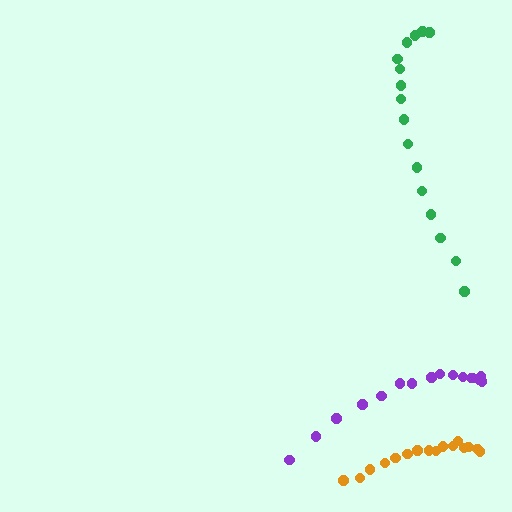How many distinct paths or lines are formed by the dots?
There are 3 distinct paths.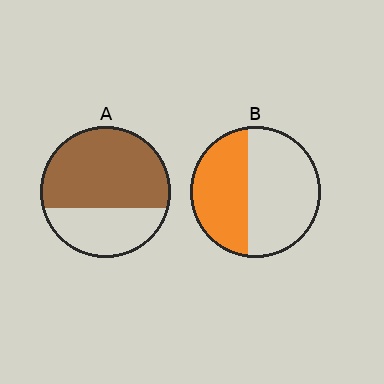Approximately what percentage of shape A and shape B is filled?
A is approximately 65% and B is approximately 45%.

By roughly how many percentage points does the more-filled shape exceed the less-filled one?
By roughly 25 percentage points (A over B).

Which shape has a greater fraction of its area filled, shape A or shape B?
Shape A.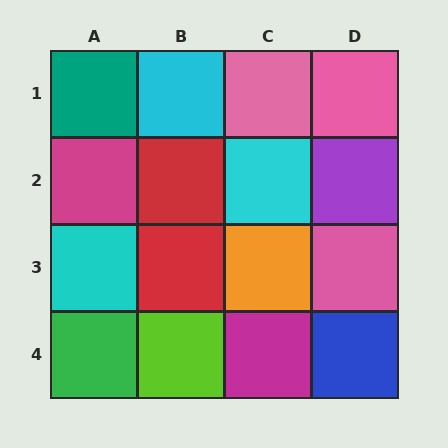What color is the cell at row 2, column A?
Magenta.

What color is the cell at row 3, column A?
Cyan.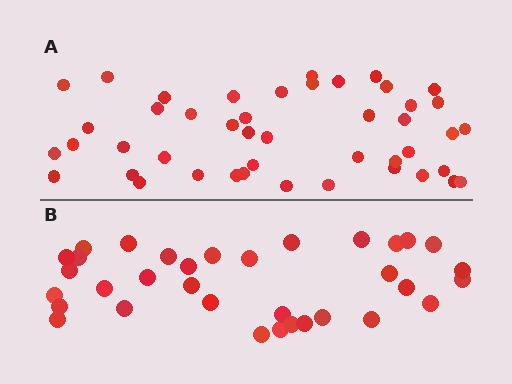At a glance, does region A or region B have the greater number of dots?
Region A (the top region) has more dots.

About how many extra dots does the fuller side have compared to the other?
Region A has roughly 12 or so more dots than region B.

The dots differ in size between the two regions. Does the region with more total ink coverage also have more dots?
No. Region B has more total ink coverage because its dots are larger, but region A actually contains more individual dots. Total area can be misleading — the number of items is what matters here.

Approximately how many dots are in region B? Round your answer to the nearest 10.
About 30 dots. (The exact count is 34, which rounds to 30.)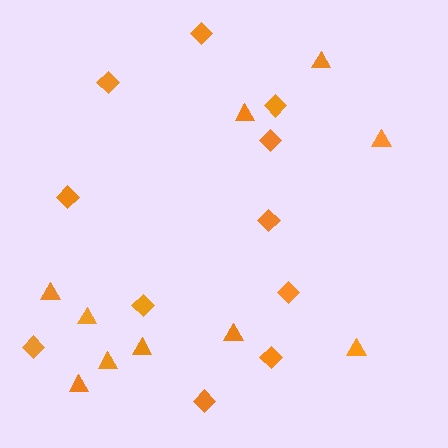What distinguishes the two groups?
There are 2 groups: one group of triangles (10) and one group of diamonds (11).